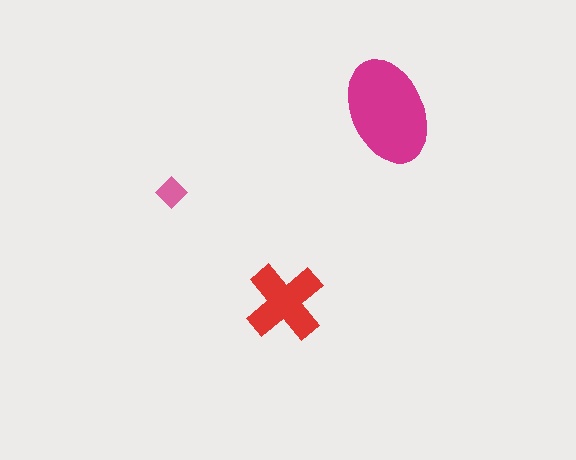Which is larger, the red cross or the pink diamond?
The red cross.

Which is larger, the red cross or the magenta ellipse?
The magenta ellipse.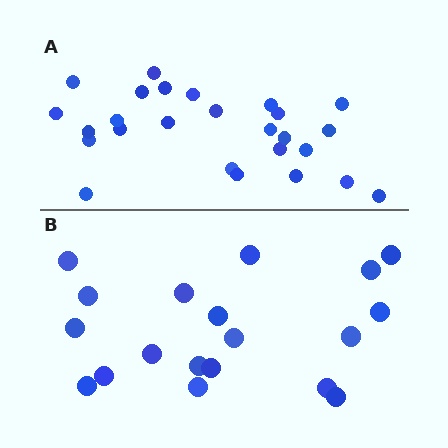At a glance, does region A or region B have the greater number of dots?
Region A (the top region) has more dots.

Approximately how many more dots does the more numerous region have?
Region A has roughly 8 or so more dots than region B.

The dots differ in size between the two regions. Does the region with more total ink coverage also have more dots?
No. Region B has more total ink coverage because its dots are larger, but region A actually contains more individual dots. Total area can be misleading — the number of items is what matters here.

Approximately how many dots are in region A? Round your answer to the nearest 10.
About 30 dots. (The exact count is 26, which rounds to 30.)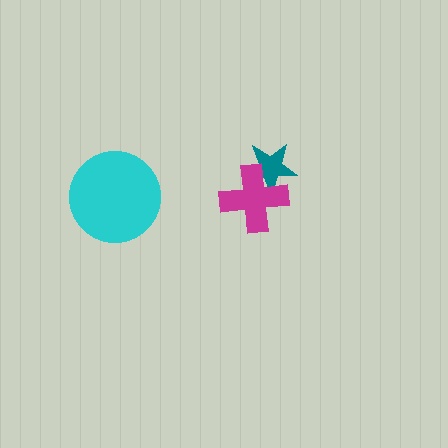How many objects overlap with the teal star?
1 object overlaps with the teal star.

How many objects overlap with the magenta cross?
1 object overlaps with the magenta cross.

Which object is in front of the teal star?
The magenta cross is in front of the teal star.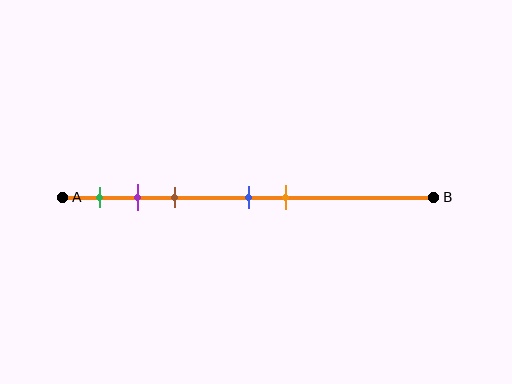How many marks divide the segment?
There are 5 marks dividing the segment.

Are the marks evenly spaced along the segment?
No, the marks are not evenly spaced.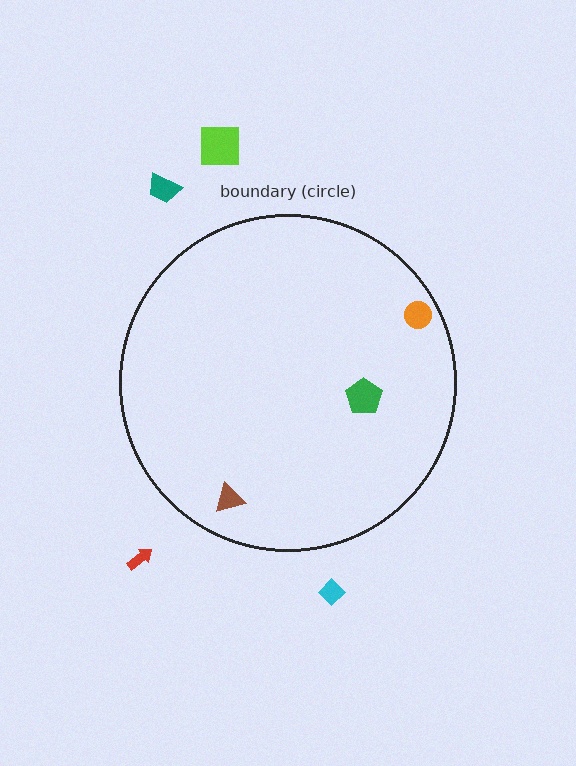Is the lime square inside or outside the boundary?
Outside.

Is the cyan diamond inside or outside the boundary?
Outside.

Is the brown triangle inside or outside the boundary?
Inside.